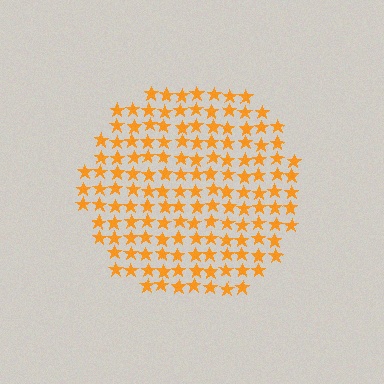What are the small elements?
The small elements are stars.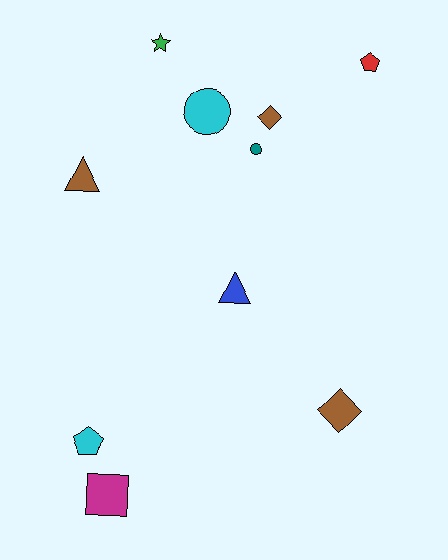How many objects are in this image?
There are 10 objects.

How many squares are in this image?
There is 1 square.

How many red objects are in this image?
There is 1 red object.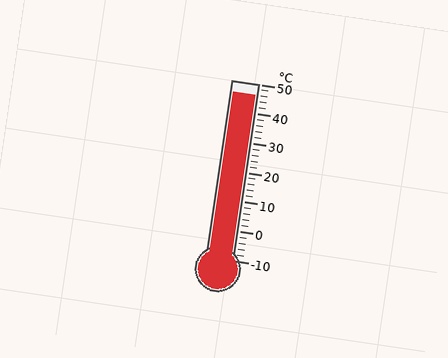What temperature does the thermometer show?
The thermometer shows approximately 46°C.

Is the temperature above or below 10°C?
The temperature is above 10°C.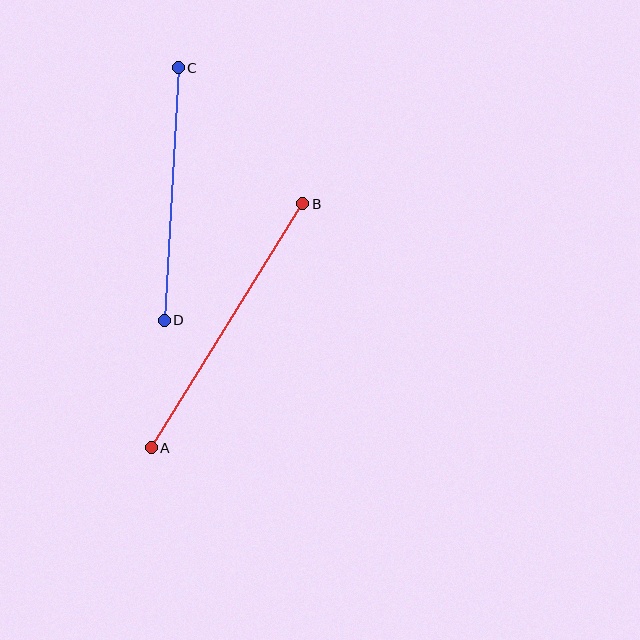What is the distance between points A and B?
The distance is approximately 287 pixels.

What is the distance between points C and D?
The distance is approximately 253 pixels.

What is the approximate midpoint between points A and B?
The midpoint is at approximately (227, 326) pixels.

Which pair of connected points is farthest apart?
Points A and B are farthest apart.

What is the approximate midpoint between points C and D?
The midpoint is at approximately (171, 194) pixels.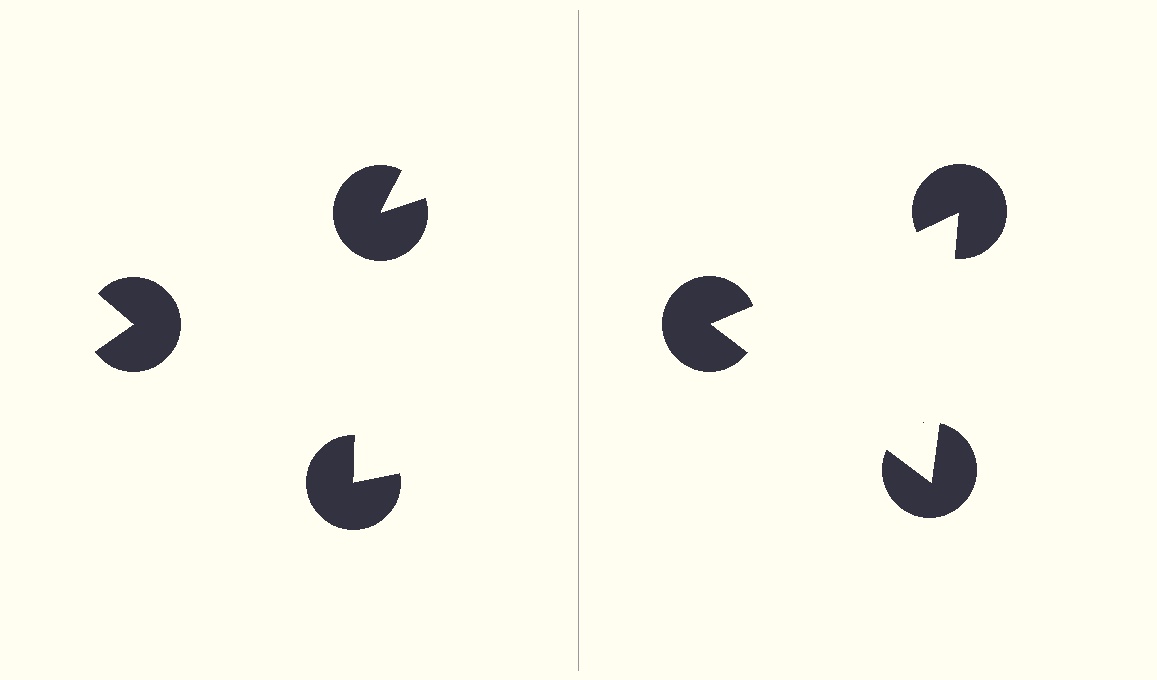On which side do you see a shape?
An illusory triangle appears on the right side. On the left side the wedge cuts are rotated, so no coherent shape forms.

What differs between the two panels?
The pac-man discs are positioned identically on both sides; only the wedge orientations differ. On the right they align to a triangle; on the left they are misaligned.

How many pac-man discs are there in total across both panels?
6 — 3 on each side.